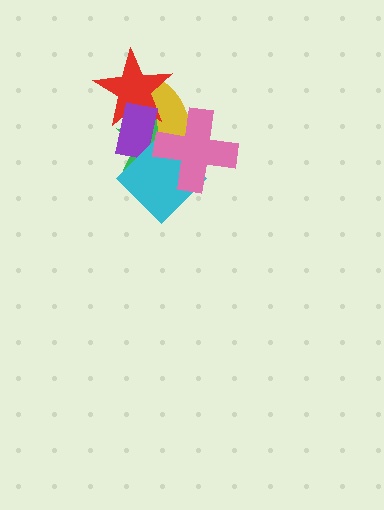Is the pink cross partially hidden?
No, no other shape covers it.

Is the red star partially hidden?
Yes, it is partially covered by another shape.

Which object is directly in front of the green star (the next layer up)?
The purple rectangle is directly in front of the green star.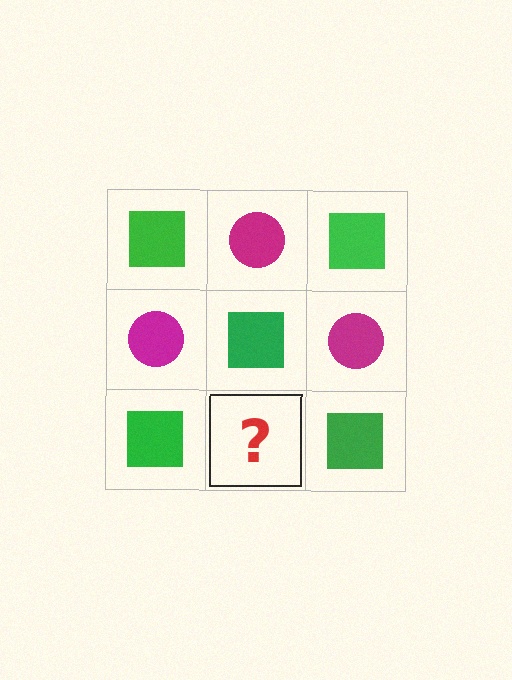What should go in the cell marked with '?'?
The missing cell should contain a magenta circle.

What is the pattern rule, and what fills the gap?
The rule is that it alternates green square and magenta circle in a checkerboard pattern. The gap should be filled with a magenta circle.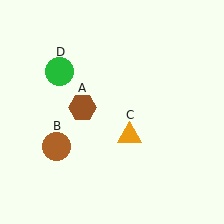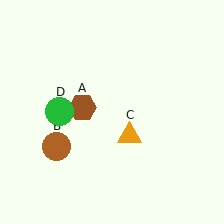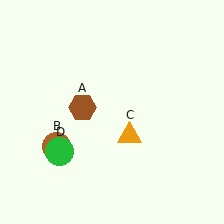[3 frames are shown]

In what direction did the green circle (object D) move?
The green circle (object D) moved down.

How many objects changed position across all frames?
1 object changed position: green circle (object D).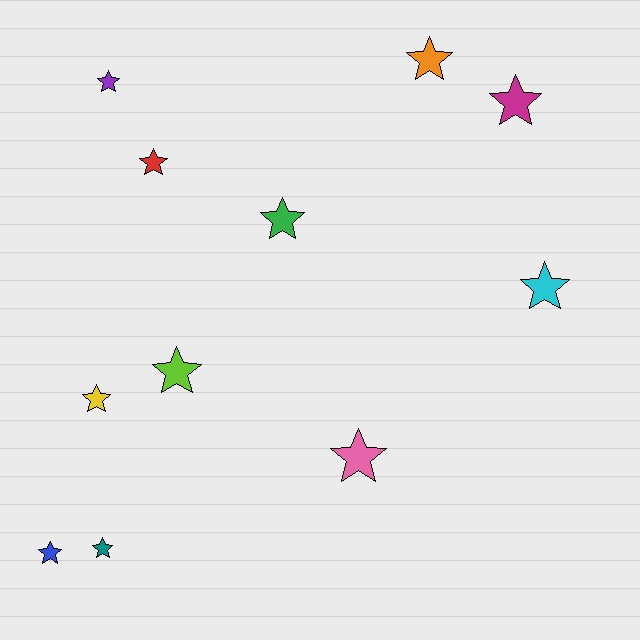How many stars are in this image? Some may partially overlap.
There are 11 stars.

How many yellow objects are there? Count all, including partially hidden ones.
There is 1 yellow object.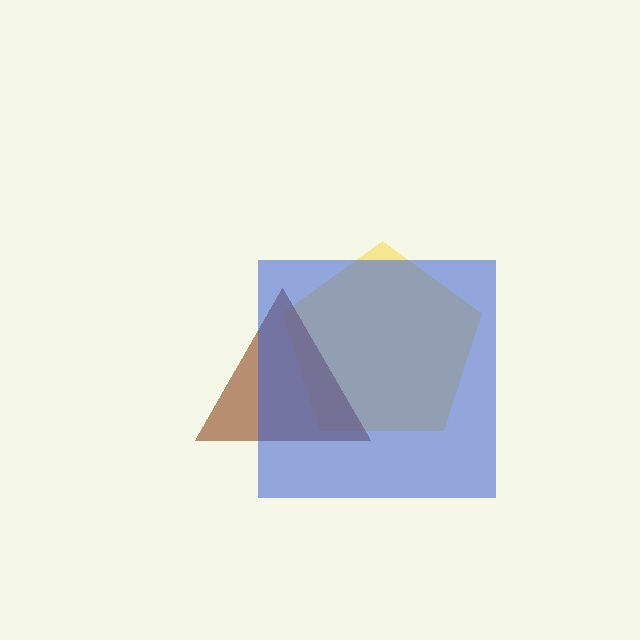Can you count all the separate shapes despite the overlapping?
Yes, there are 3 separate shapes.